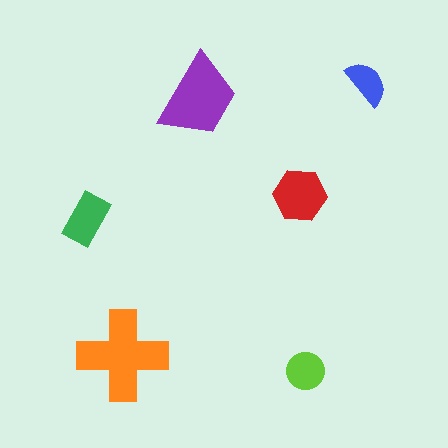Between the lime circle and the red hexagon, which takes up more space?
The red hexagon.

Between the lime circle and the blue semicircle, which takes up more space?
The lime circle.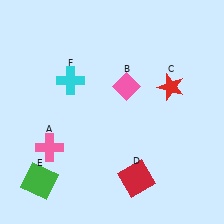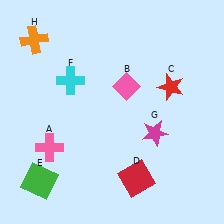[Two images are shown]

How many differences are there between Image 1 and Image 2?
There are 2 differences between the two images.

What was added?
A magenta star (G), an orange cross (H) were added in Image 2.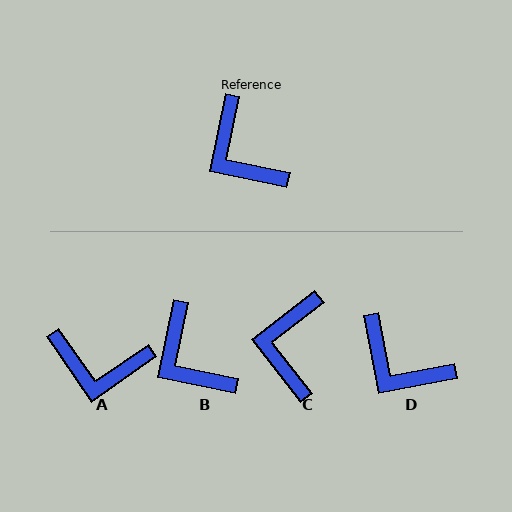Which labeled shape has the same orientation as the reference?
B.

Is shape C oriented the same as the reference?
No, it is off by about 41 degrees.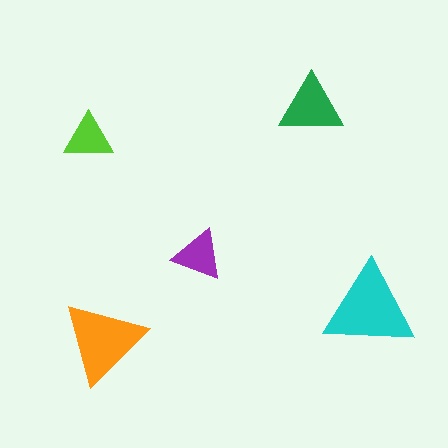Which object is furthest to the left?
The lime triangle is leftmost.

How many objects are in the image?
There are 5 objects in the image.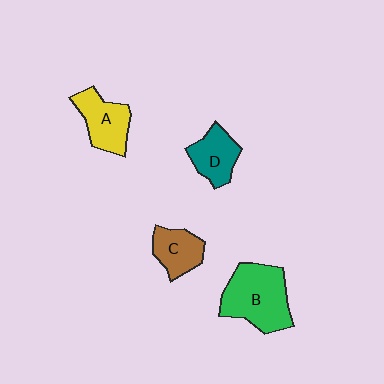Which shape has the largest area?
Shape B (green).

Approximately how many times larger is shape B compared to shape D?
Approximately 1.8 times.